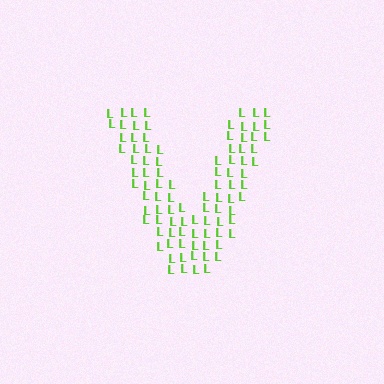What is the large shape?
The large shape is the letter V.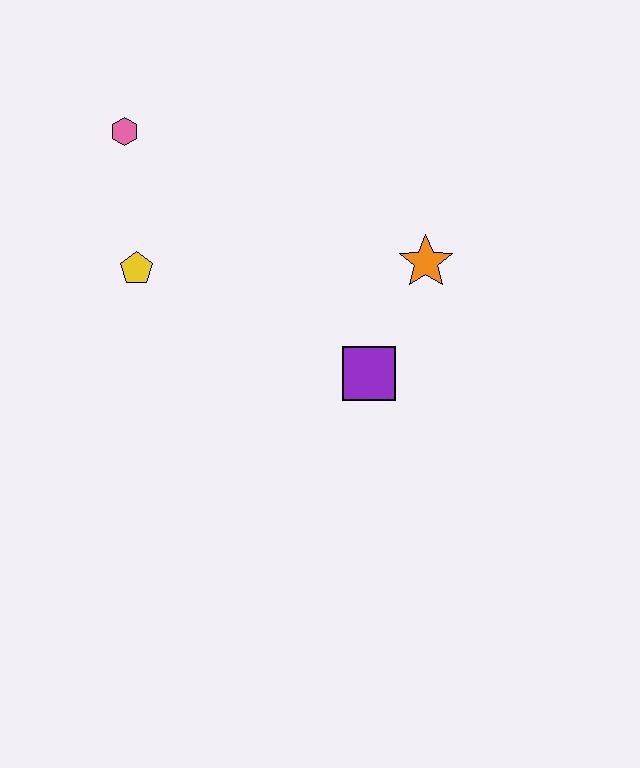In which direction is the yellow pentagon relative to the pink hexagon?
The yellow pentagon is below the pink hexagon.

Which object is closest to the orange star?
The purple square is closest to the orange star.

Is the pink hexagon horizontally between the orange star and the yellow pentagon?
No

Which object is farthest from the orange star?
The pink hexagon is farthest from the orange star.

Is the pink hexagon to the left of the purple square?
Yes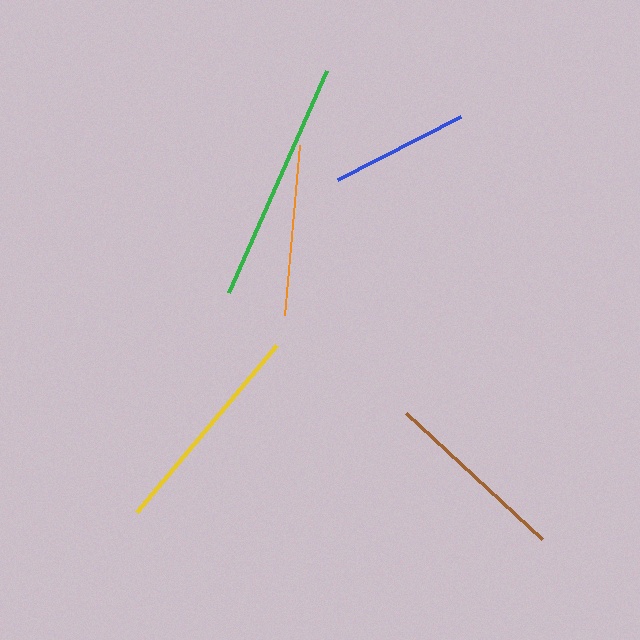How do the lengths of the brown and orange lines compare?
The brown and orange lines are approximately the same length.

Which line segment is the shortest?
The blue line is the shortest at approximately 138 pixels.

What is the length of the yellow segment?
The yellow segment is approximately 218 pixels long.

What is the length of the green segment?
The green segment is approximately 243 pixels long.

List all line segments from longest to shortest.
From longest to shortest: green, yellow, brown, orange, blue.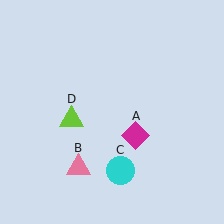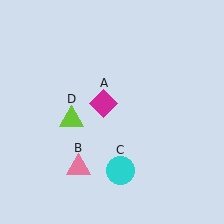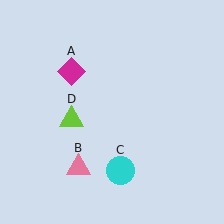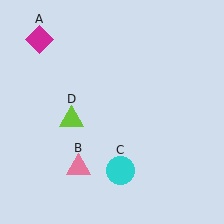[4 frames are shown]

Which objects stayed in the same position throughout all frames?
Pink triangle (object B) and cyan circle (object C) and lime triangle (object D) remained stationary.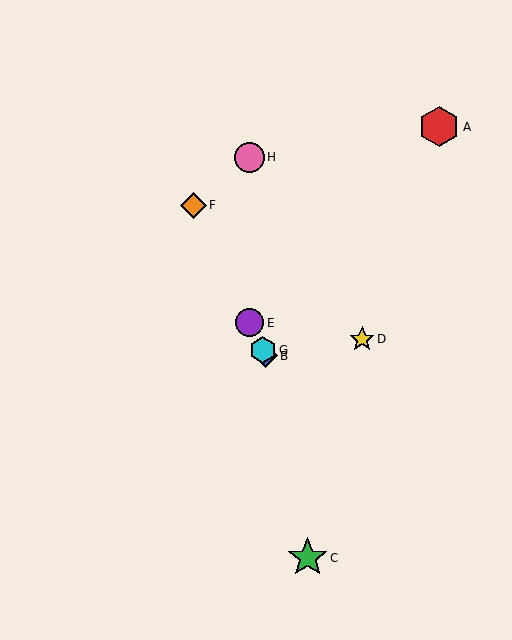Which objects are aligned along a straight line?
Objects B, E, F, G are aligned along a straight line.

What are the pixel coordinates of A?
Object A is at (439, 127).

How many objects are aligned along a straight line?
4 objects (B, E, F, G) are aligned along a straight line.